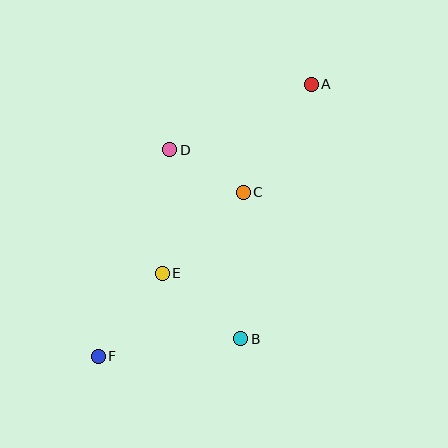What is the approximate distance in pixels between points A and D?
The distance between A and D is approximately 156 pixels.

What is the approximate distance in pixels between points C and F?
The distance between C and F is approximately 219 pixels.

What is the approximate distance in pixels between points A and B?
The distance between A and B is approximately 264 pixels.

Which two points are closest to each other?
Points C and D are closest to each other.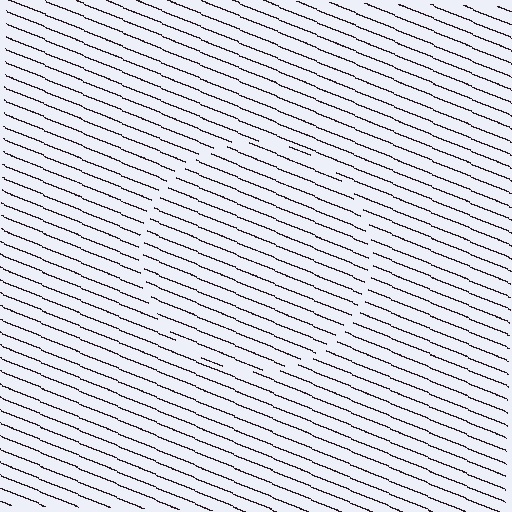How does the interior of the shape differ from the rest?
The interior of the shape contains the same grating, shifted by half a period — the contour is defined by the phase discontinuity where line-ends from the inner and outer gratings abut.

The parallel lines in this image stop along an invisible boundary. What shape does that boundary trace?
An illusory circle. The interior of the shape contains the same grating, shifted by half a period — the contour is defined by the phase discontinuity where line-ends from the inner and outer gratings abut.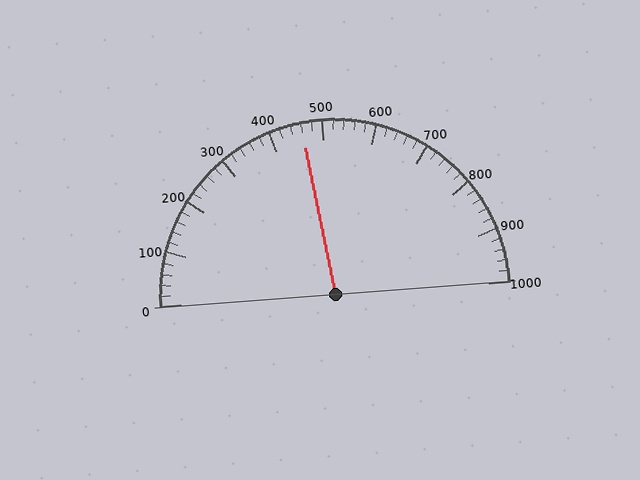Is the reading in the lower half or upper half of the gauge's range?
The reading is in the lower half of the range (0 to 1000).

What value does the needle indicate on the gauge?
The needle indicates approximately 460.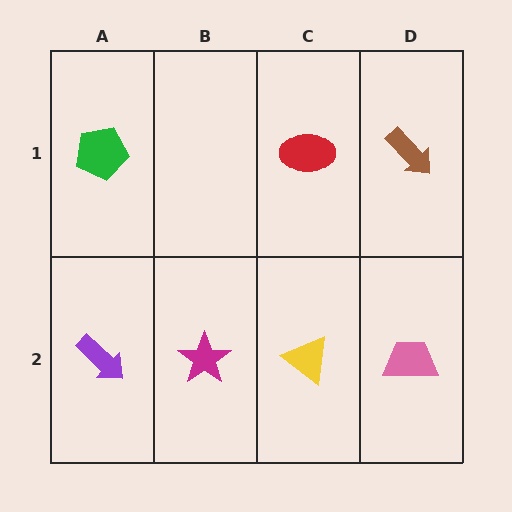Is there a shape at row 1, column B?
No, that cell is empty.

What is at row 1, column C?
A red ellipse.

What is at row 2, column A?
A purple arrow.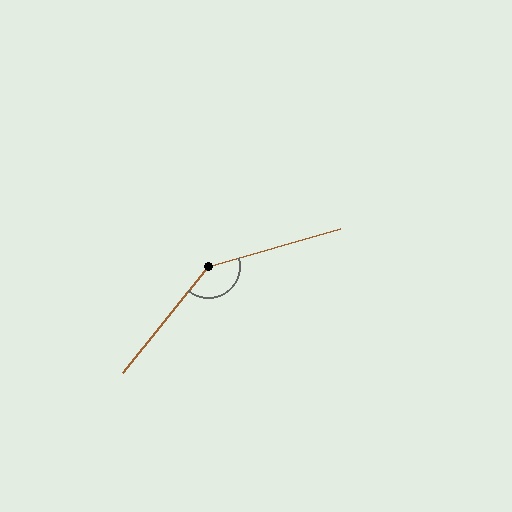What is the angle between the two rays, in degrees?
Approximately 145 degrees.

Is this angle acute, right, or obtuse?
It is obtuse.